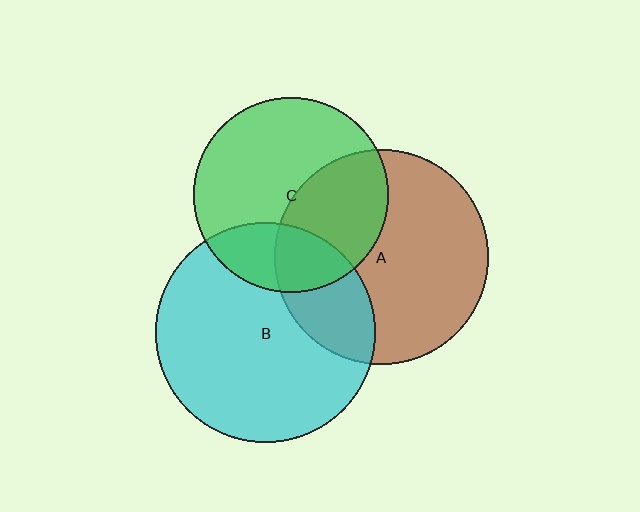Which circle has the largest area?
Circle B (cyan).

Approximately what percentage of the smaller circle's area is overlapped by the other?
Approximately 40%.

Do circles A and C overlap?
Yes.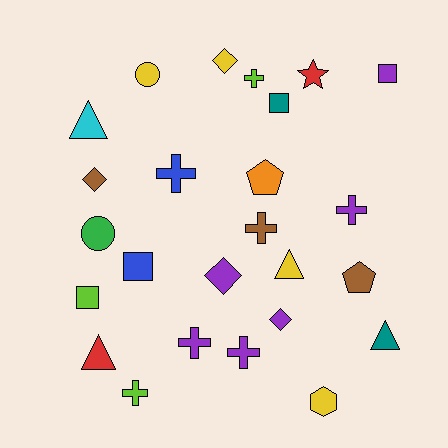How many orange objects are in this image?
There is 1 orange object.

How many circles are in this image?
There are 2 circles.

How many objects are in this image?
There are 25 objects.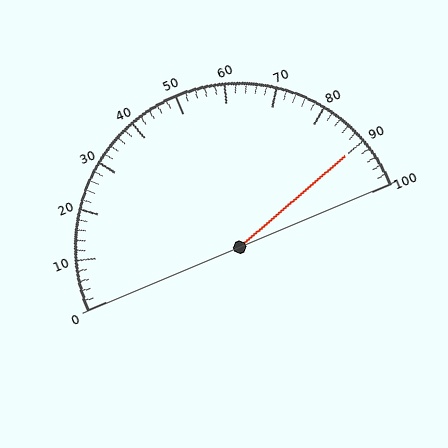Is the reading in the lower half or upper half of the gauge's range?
The reading is in the upper half of the range (0 to 100).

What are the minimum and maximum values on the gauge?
The gauge ranges from 0 to 100.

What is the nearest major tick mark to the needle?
The nearest major tick mark is 90.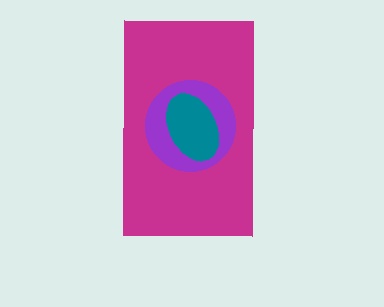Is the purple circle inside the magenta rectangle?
Yes.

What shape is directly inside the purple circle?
The teal ellipse.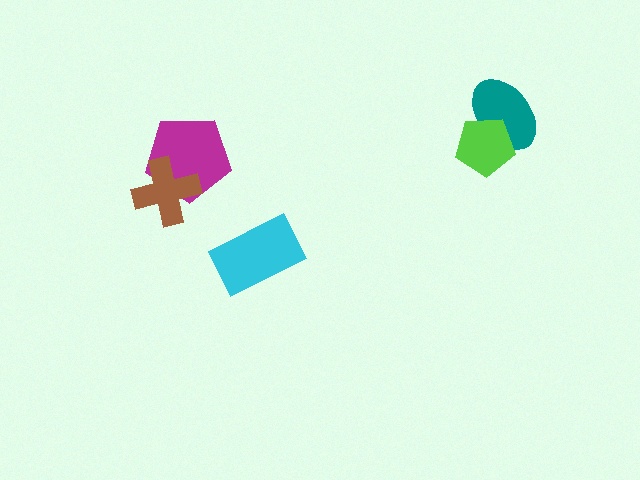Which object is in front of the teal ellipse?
The lime pentagon is in front of the teal ellipse.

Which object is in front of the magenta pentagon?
The brown cross is in front of the magenta pentagon.